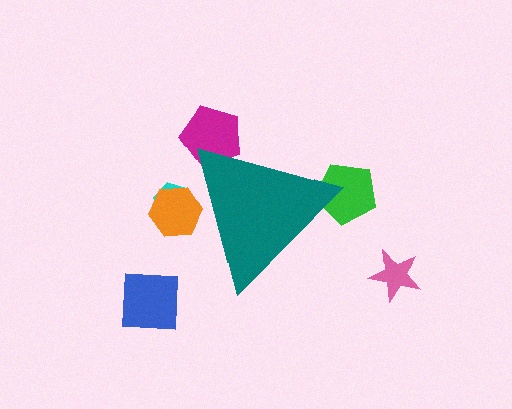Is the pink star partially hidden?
No, the pink star is fully visible.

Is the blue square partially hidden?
No, the blue square is fully visible.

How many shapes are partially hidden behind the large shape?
4 shapes are partially hidden.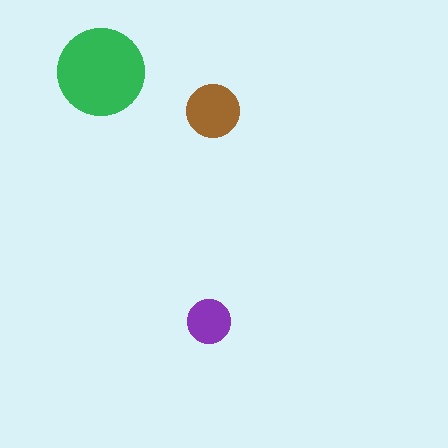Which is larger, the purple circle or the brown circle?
The brown one.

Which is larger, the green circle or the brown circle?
The green one.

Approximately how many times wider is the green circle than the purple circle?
About 2 times wider.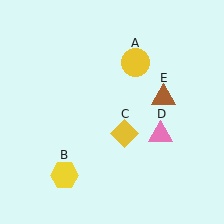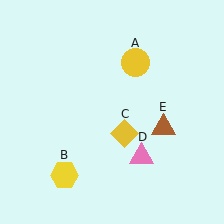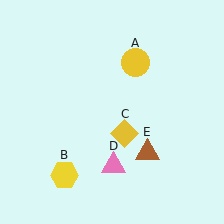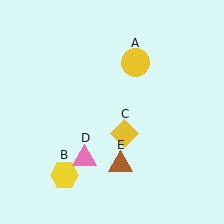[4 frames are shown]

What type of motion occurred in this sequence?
The pink triangle (object D), brown triangle (object E) rotated clockwise around the center of the scene.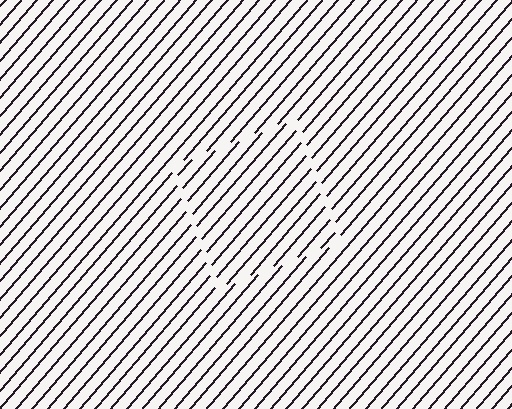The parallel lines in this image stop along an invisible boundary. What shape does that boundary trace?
An illusory square. The interior of the shape contains the same grating, shifted by half a period — the contour is defined by the phase discontinuity where line-ends from the inner and outer gratings abut.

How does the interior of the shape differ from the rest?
The interior of the shape contains the same grating, shifted by half a period — the contour is defined by the phase discontinuity where line-ends from the inner and outer gratings abut.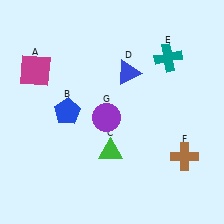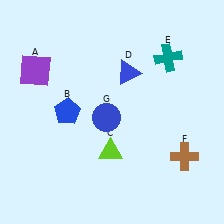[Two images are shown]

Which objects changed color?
A changed from magenta to purple. C changed from green to lime. G changed from purple to blue.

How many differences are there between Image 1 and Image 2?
There are 3 differences between the two images.